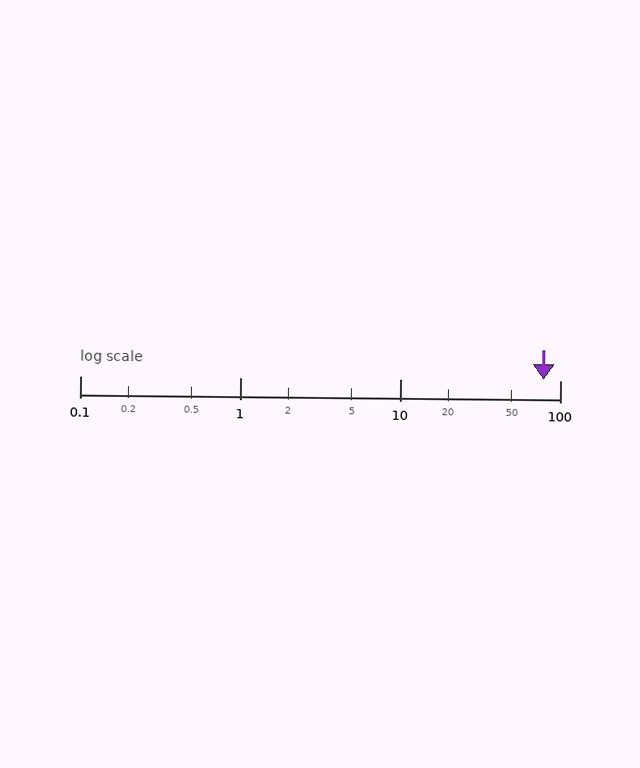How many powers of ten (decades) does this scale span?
The scale spans 3 decades, from 0.1 to 100.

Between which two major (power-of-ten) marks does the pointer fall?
The pointer is between 10 and 100.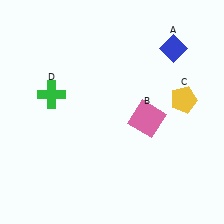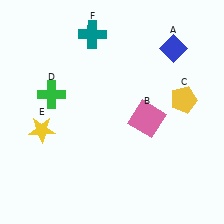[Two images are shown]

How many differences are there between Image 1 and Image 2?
There are 2 differences between the two images.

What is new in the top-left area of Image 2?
A teal cross (F) was added in the top-left area of Image 2.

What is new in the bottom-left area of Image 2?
A yellow star (E) was added in the bottom-left area of Image 2.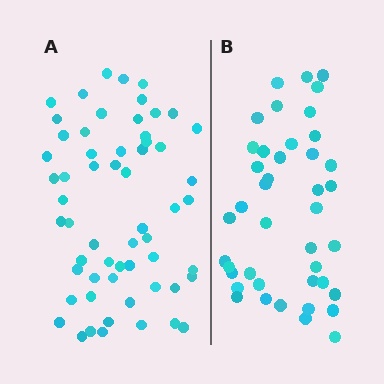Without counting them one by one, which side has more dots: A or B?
Region A (the left region) has more dots.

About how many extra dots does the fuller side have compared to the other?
Region A has approximately 15 more dots than region B.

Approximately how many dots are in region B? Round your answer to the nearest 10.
About 40 dots. (The exact count is 42, which rounds to 40.)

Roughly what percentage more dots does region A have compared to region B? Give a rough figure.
About 40% more.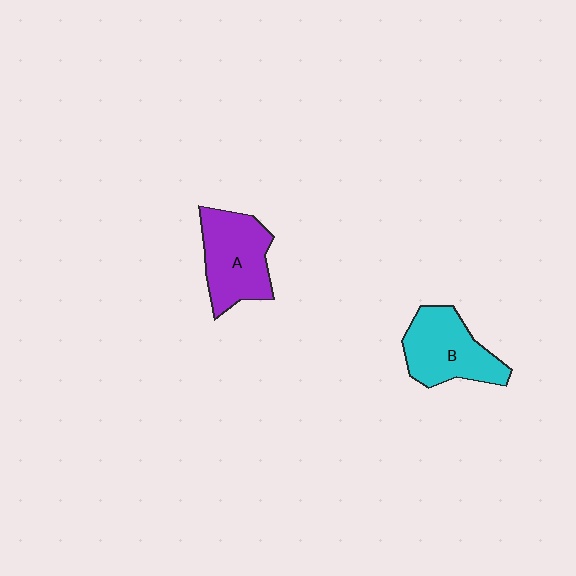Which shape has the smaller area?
Shape B (cyan).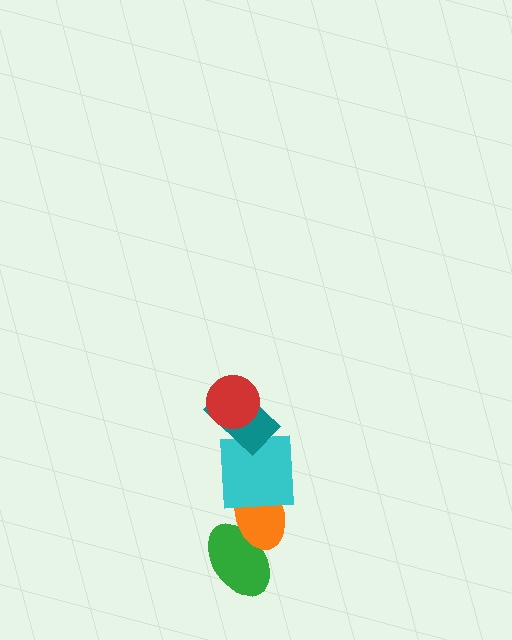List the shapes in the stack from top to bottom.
From top to bottom: the red circle, the teal rectangle, the cyan square, the orange ellipse, the green ellipse.